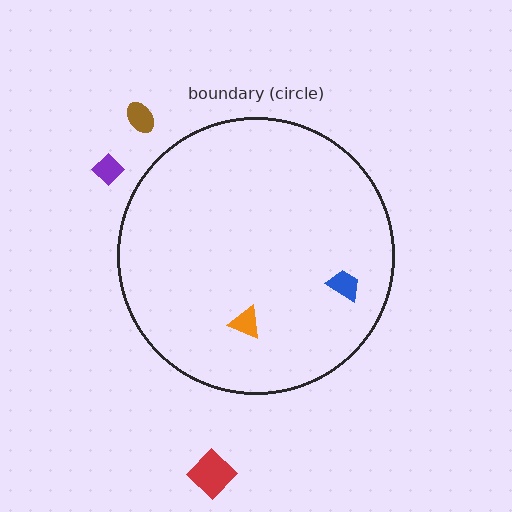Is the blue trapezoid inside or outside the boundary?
Inside.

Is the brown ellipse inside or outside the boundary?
Outside.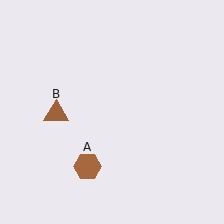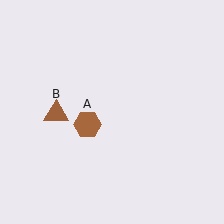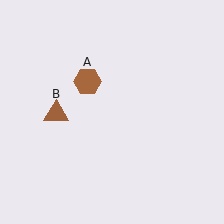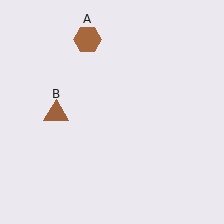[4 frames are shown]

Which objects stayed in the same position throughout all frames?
Brown triangle (object B) remained stationary.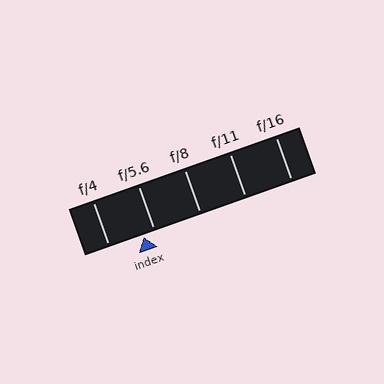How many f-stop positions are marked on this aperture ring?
There are 5 f-stop positions marked.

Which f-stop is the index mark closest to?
The index mark is closest to f/5.6.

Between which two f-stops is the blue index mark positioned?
The index mark is between f/4 and f/5.6.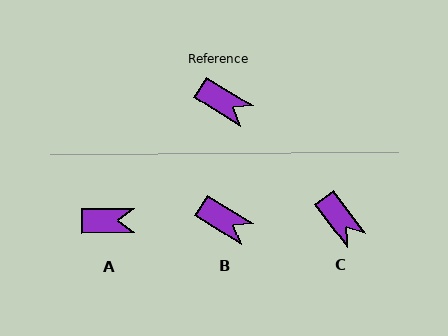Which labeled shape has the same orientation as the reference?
B.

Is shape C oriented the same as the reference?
No, it is off by about 21 degrees.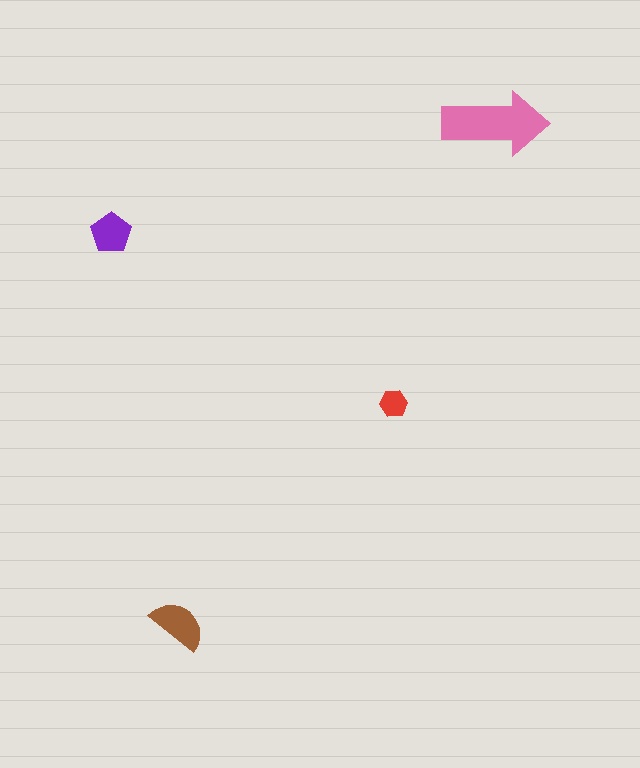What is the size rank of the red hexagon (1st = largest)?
4th.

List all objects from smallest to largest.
The red hexagon, the purple pentagon, the brown semicircle, the pink arrow.